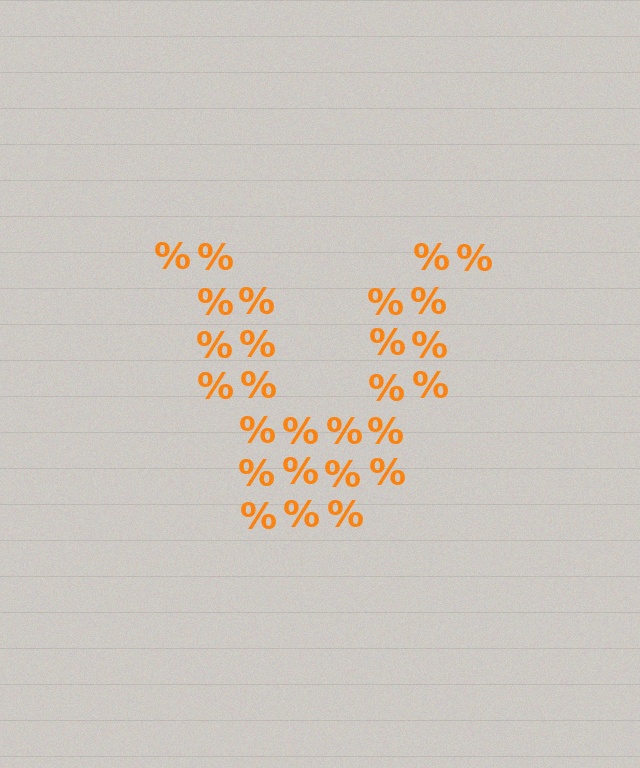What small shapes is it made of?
It is made of small percent signs.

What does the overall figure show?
The overall figure shows the letter V.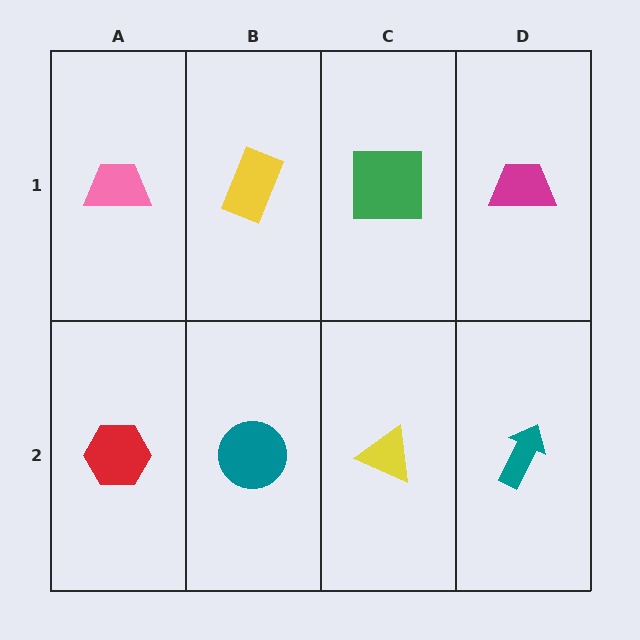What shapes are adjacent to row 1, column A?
A red hexagon (row 2, column A), a yellow rectangle (row 1, column B).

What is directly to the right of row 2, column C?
A teal arrow.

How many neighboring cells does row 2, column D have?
2.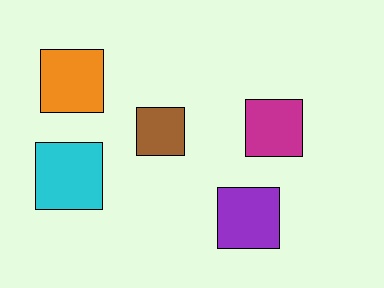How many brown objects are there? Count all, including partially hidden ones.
There is 1 brown object.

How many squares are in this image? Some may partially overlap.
There are 5 squares.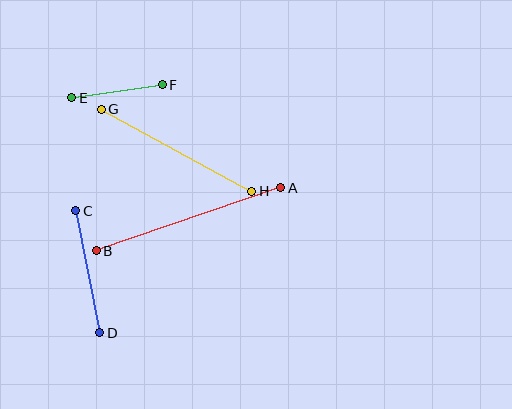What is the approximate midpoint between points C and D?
The midpoint is at approximately (88, 272) pixels.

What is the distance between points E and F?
The distance is approximately 92 pixels.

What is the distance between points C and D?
The distance is approximately 124 pixels.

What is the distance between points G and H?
The distance is approximately 172 pixels.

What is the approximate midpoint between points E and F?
The midpoint is at approximately (117, 91) pixels.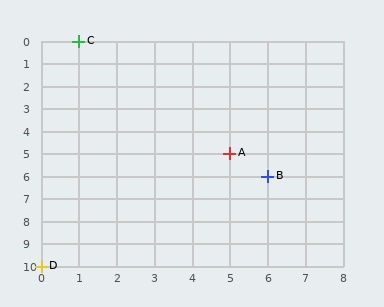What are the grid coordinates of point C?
Point C is at grid coordinates (1, 0).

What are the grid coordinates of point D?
Point D is at grid coordinates (0, 10).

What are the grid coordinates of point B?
Point B is at grid coordinates (6, 6).